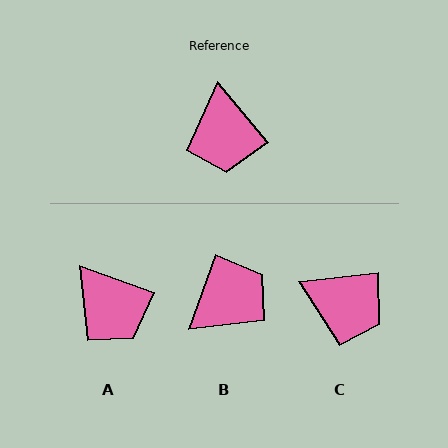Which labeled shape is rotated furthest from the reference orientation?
B, about 121 degrees away.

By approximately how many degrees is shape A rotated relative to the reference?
Approximately 31 degrees counter-clockwise.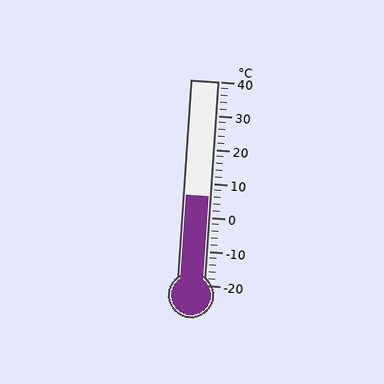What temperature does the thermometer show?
The thermometer shows approximately 6°C.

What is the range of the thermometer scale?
The thermometer scale ranges from -20°C to 40°C.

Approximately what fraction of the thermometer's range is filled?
The thermometer is filled to approximately 45% of its range.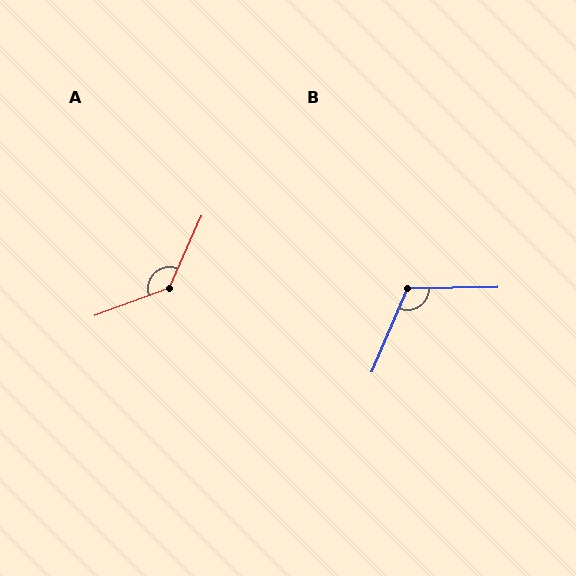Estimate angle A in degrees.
Approximately 134 degrees.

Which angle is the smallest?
B, at approximately 114 degrees.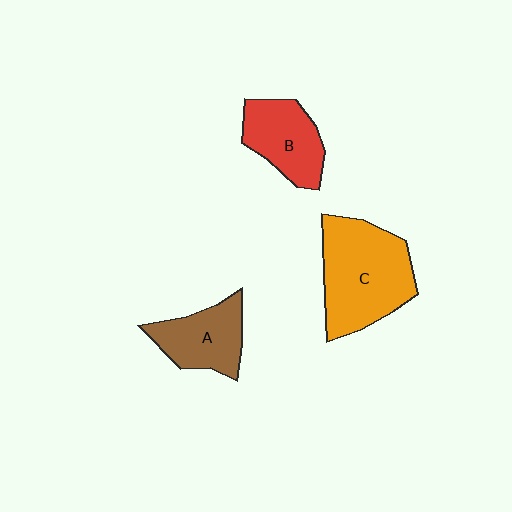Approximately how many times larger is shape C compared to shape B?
Approximately 1.7 times.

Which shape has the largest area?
Shape C (orange).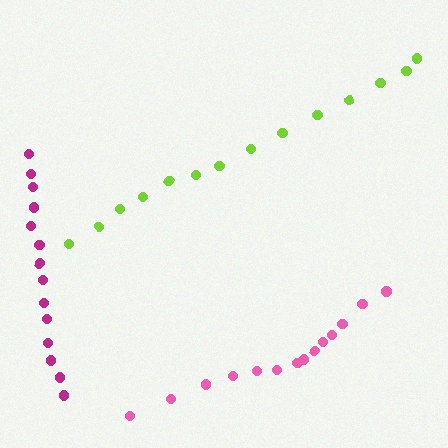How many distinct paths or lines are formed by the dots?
There are 3 distinct paths.